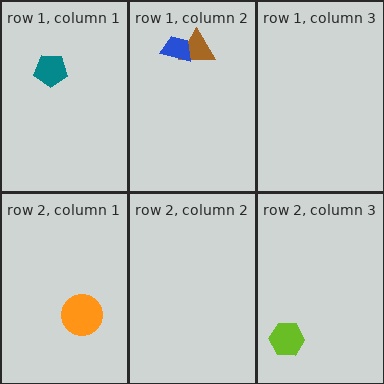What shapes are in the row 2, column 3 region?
The lime hexagon.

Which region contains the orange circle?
The row 2, column 1 region.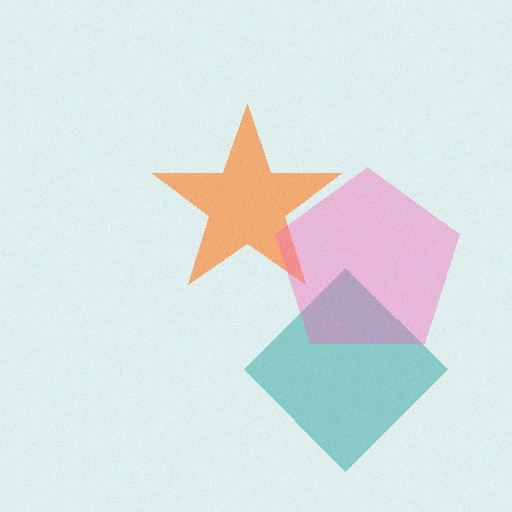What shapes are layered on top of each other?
The layered shapes are: a teal diamond, an orange star, a pink pentagon.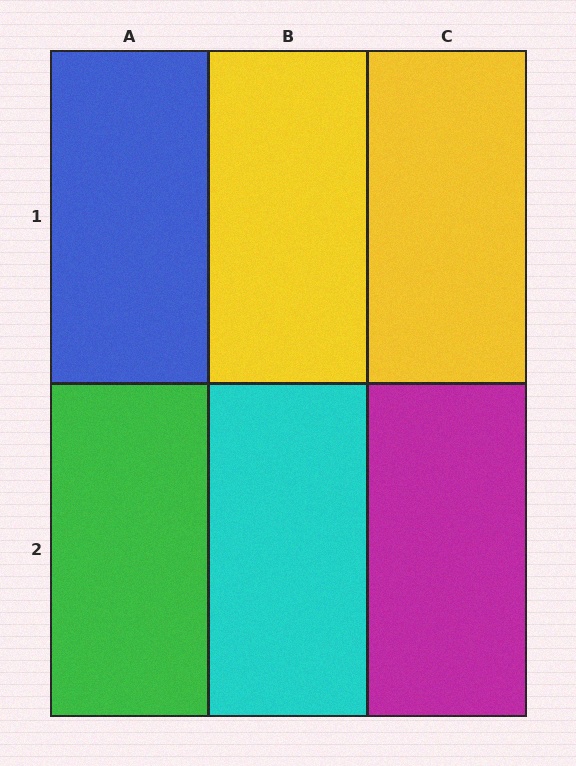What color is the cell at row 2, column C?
Magenta.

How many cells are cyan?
1 cell is cyan.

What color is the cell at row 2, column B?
Cyan.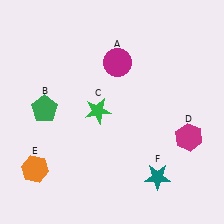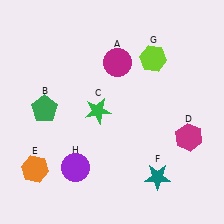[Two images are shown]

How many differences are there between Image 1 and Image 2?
There are 2 differences between the two images.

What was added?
A lime hexagon (G), a purple circle (H) were added in Image 2.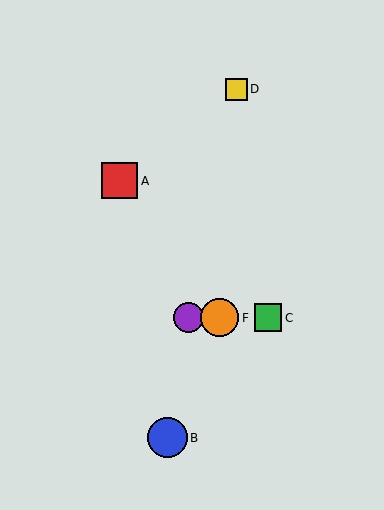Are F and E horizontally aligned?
Yes, both are at y≈318.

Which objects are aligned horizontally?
Objects C, E, F are aligned horizontally.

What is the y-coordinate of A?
Object A is at y≈181.